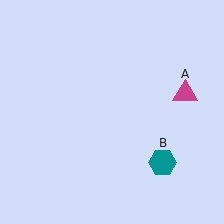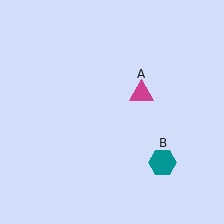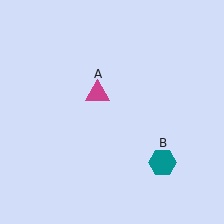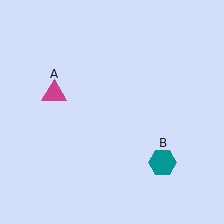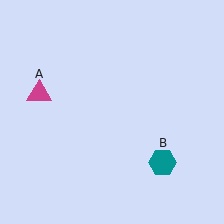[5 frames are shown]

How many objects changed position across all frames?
1 object changed position: magenta triangle (object A).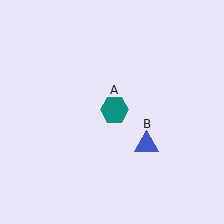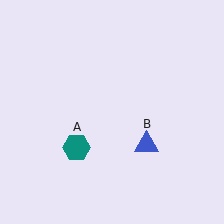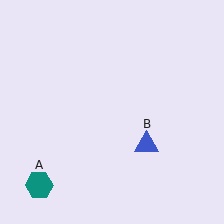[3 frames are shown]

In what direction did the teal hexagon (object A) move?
The teal hexagon (object A) moved down and to the left.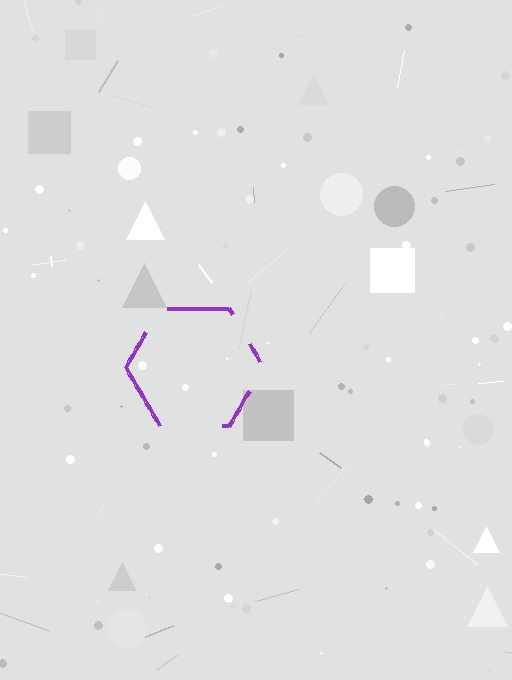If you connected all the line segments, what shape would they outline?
They would outline a hexagon.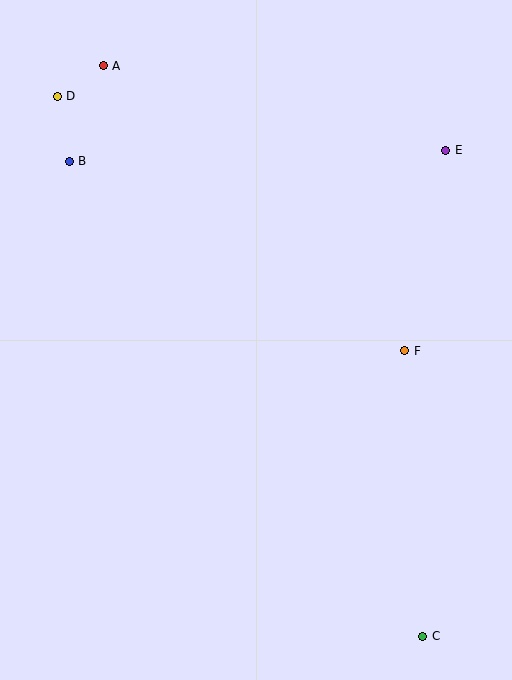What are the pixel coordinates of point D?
Point D is at (57, 96).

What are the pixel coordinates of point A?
Point A is at (103, 66).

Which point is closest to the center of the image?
Point F at (405, 351) is closest to the center.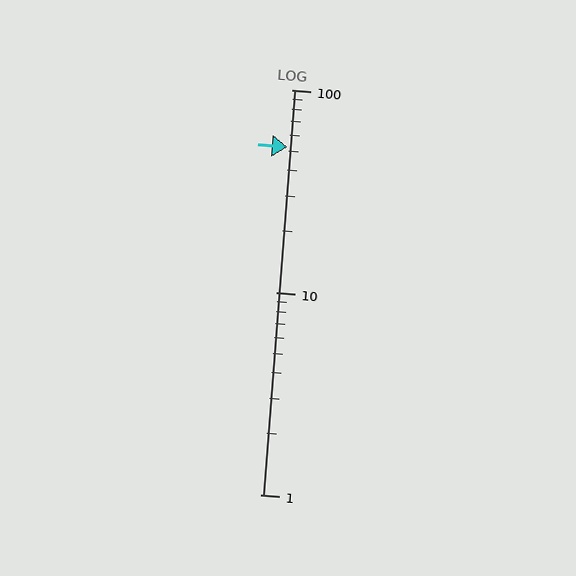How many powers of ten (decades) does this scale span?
The scale spans 2 decades, from 1 to 100.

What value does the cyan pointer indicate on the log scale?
The pointer indicates approximately 52.